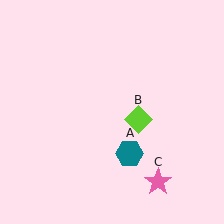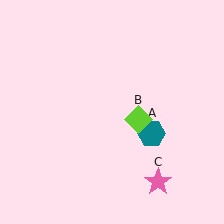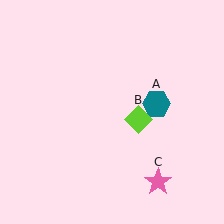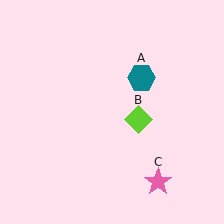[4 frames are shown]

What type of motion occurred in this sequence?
The teal hexagon (object A) rotated counterclockwise around the center of the scene.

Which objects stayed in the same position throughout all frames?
Lime diamond (object B) and pink star (object C) remained stationary.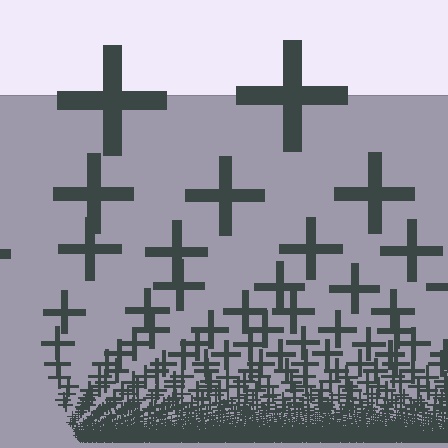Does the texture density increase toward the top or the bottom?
Density increases toward the bottom.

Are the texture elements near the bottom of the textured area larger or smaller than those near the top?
Smaller. The gradient is inverted — elements near the bottom are smaller and denser.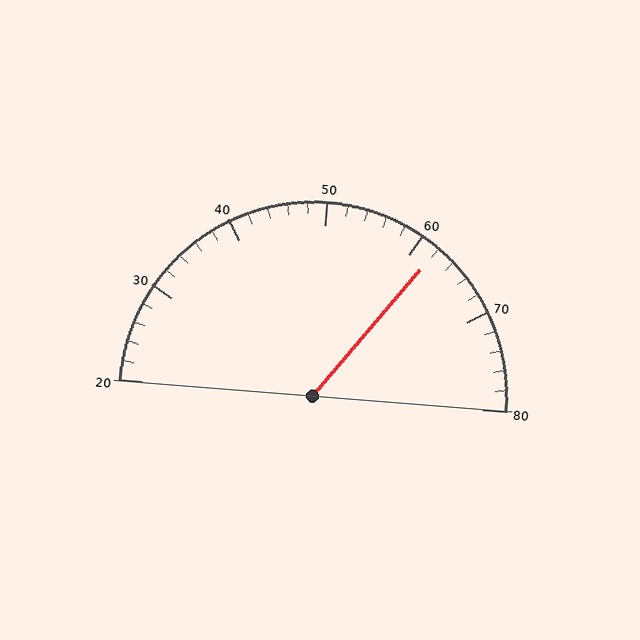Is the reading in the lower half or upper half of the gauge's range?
The reading is in the upper half of the range (20 to 80).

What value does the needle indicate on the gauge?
The needle indicates approximately 62.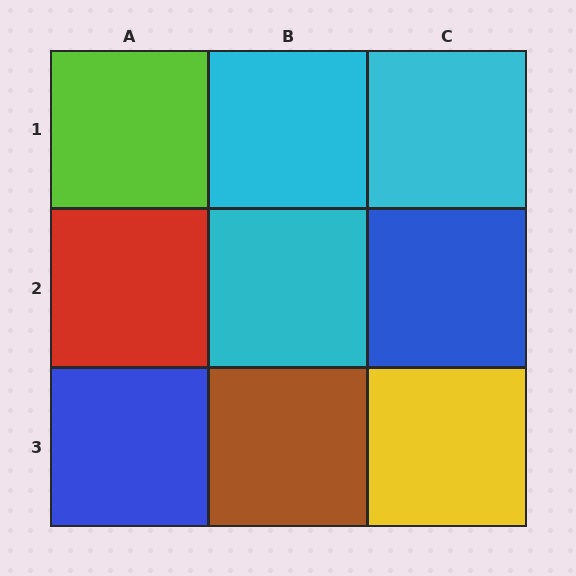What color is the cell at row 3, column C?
Yellow.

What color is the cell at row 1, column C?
Cyan.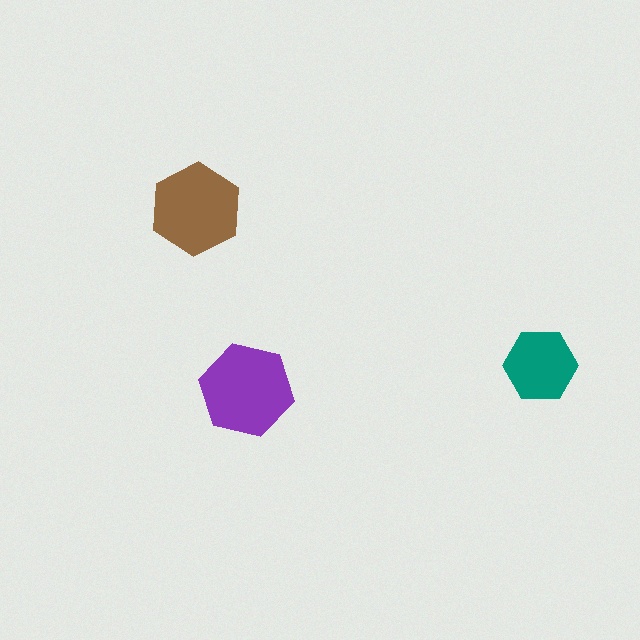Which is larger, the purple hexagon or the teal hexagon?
The purple one.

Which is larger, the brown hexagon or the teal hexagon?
The brown one.